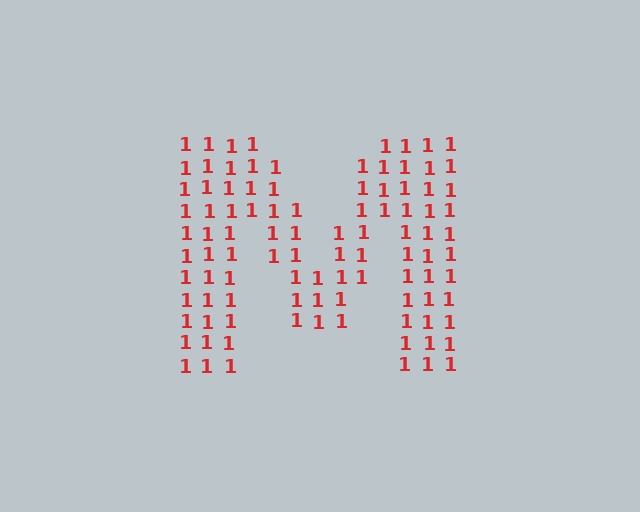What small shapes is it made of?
It is made of small digit 1's.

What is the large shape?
The large shape is the letter M.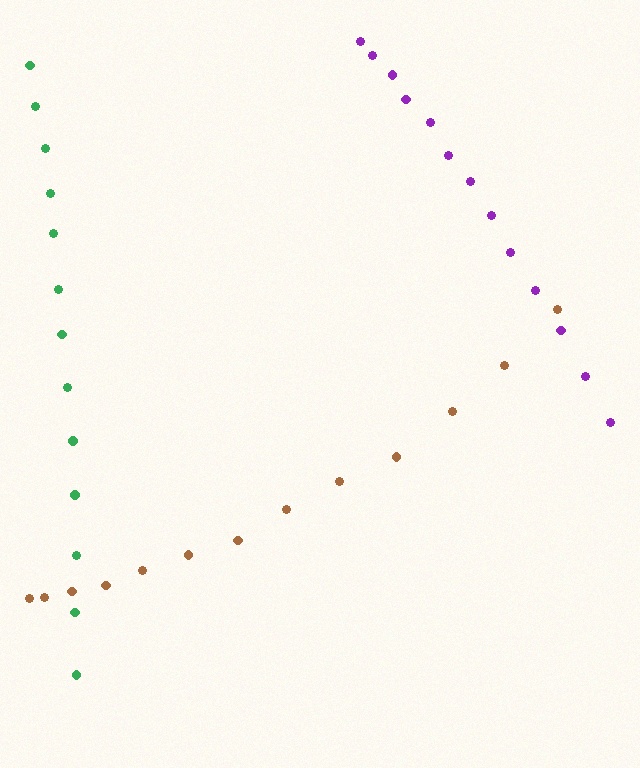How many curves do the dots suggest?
There are 3 distinct paths.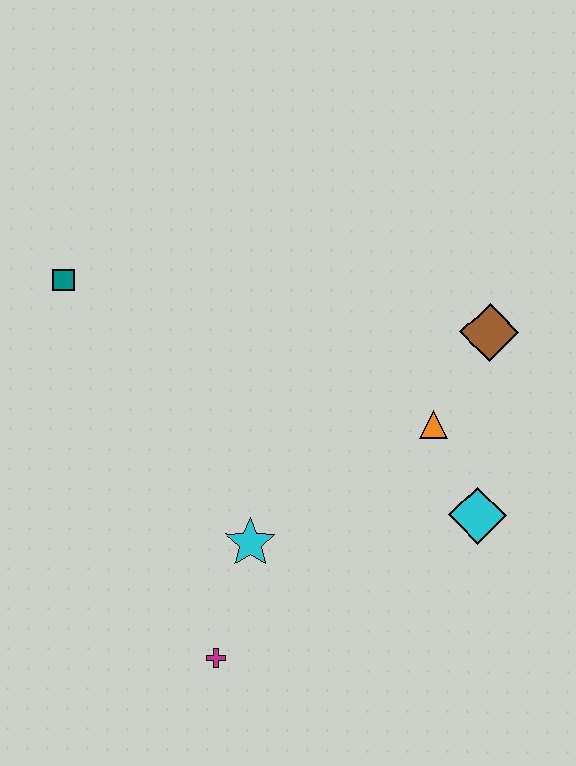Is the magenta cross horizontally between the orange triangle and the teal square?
Yes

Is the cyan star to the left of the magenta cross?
No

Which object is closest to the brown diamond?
The orange triangle is closest to the brown diamond.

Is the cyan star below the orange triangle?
Yes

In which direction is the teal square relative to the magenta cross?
The teal square is above the magenta cross.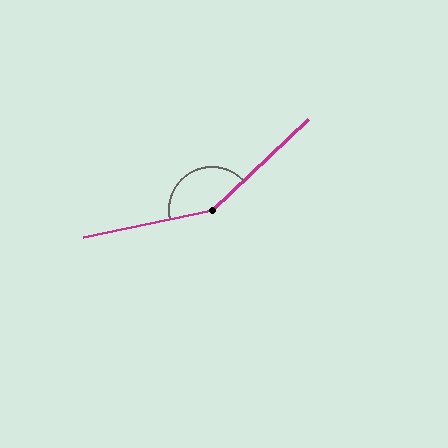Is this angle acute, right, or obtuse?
It is obtuse.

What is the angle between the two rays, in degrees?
Approximately 149 degrees.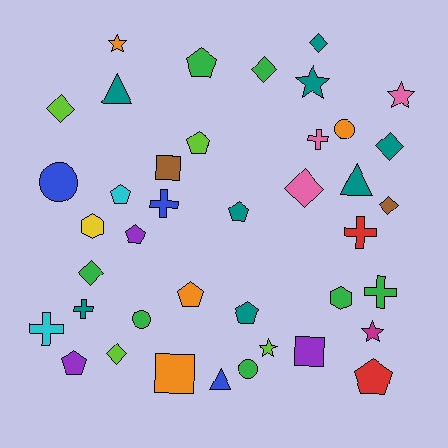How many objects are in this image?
There are 40 objects.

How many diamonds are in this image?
There are 8 diamonds.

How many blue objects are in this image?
There are 3 blue objects.